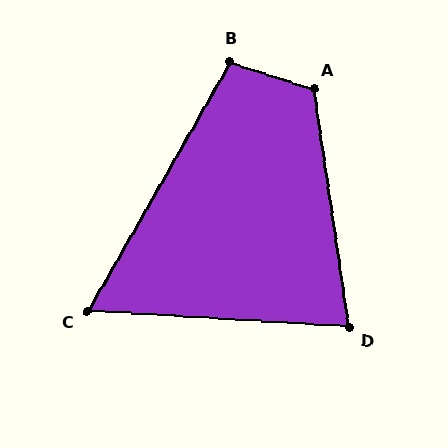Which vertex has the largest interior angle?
A, at approximately 116 degrees.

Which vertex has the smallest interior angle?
C, at approximately 64 degrees.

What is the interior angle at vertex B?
Approximately 102 degrees (obtuse).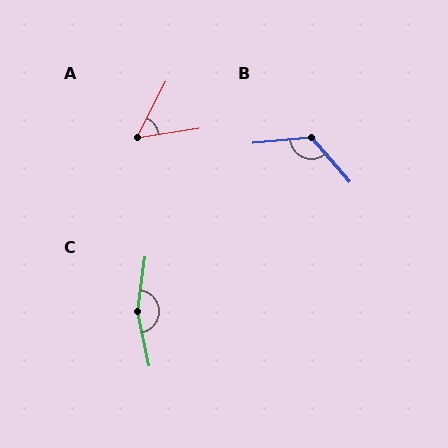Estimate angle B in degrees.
Approximately 125 degrees.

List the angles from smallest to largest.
A (54°), B (125°), C (160°).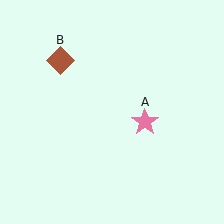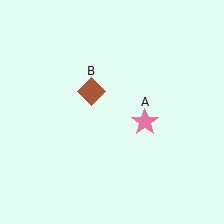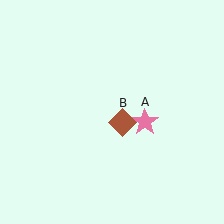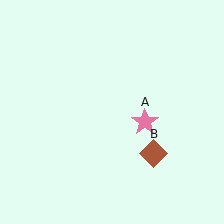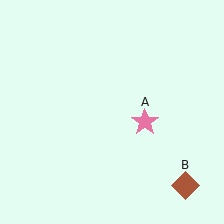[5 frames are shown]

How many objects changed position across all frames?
1 object changed position: brown diamond (object B).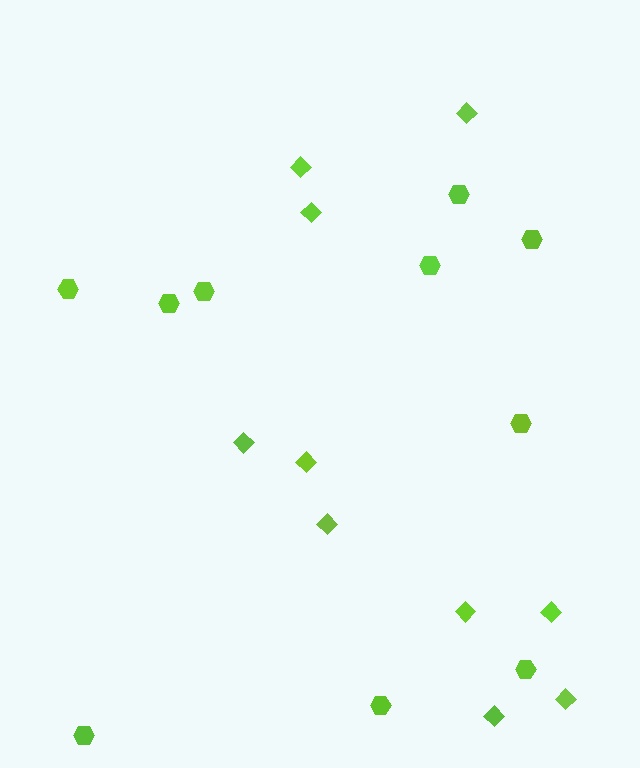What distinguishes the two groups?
There are 2 groups: one group of diamonds (10) and one group of hexagons (10).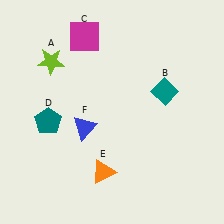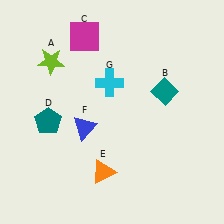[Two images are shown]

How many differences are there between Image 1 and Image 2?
There is 1 difference between the two images.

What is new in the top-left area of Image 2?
A cyan cross (G) was added in the top-left area of Image 2.